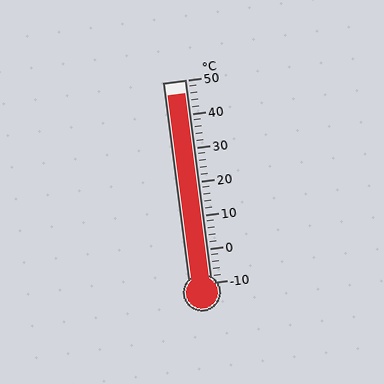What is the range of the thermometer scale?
The thermometer scale ranges from -10°C to 50°C.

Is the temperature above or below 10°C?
The temperature is above 10°C.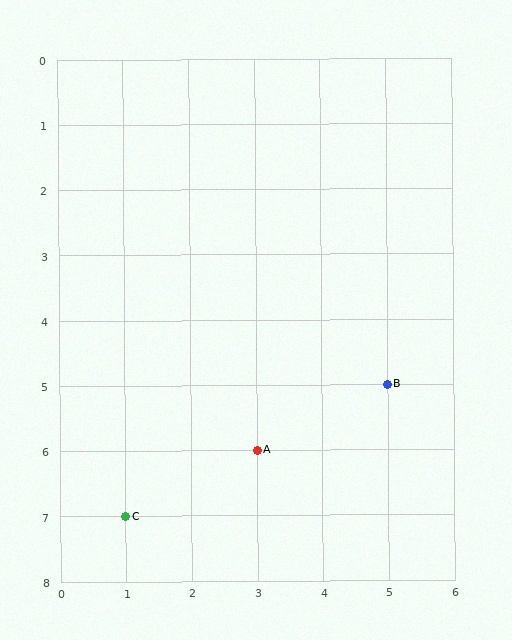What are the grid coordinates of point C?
Point C is at grid coordinates (1, 7).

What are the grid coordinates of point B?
Point B is at grid coordinates (5, 5).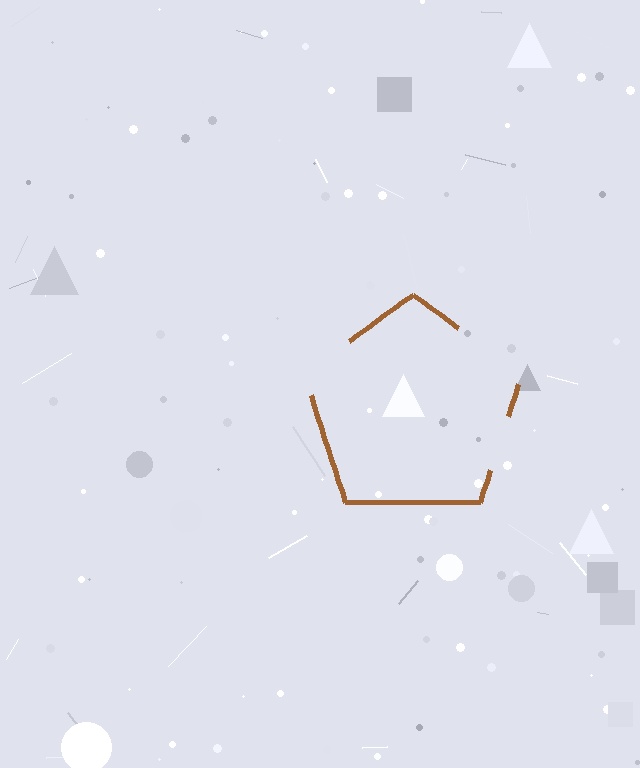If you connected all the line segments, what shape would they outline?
They would outline a pentagon.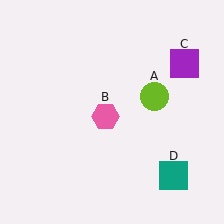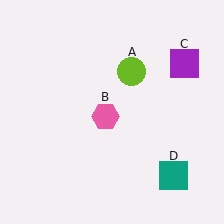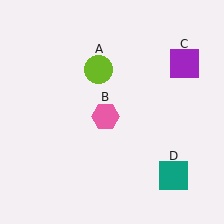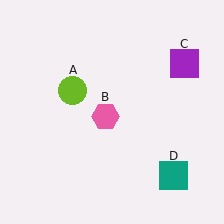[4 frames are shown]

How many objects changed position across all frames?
1 object changed position: lime circle (object A).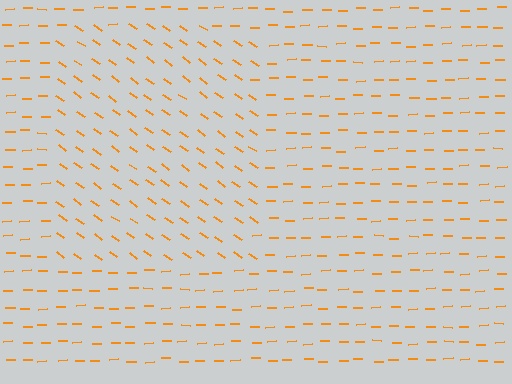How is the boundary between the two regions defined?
The boundary is defined purely by a change in line orientation (approximately 36 degrees difference). All lines are the same color and thickness.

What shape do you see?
I see a rectangle.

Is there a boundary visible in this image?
Yes, there is a texture boundary formed by a change in line orientation.